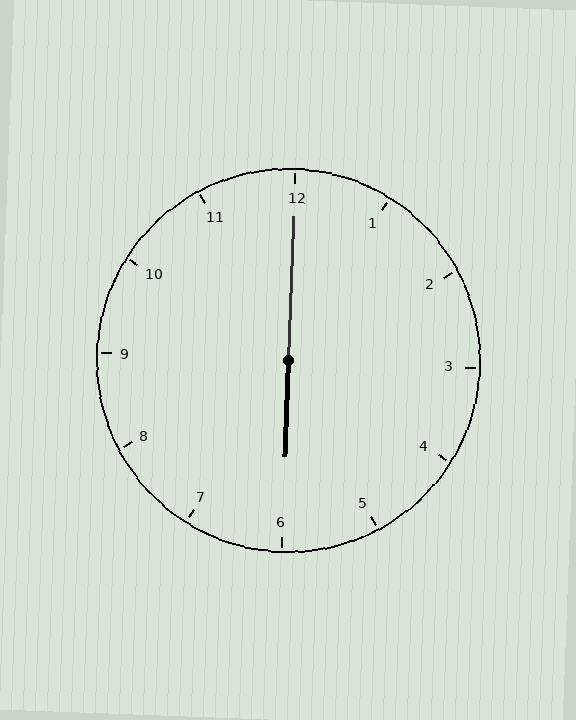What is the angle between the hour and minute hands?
Approximately 180 degrees.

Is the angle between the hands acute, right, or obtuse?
It is obtuse.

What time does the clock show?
6:00.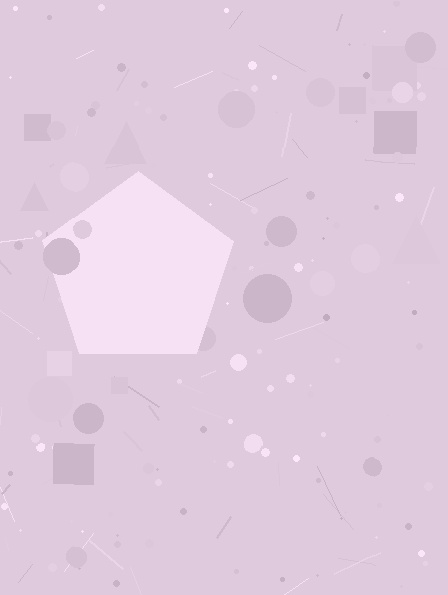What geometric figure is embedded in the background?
A pentagon is embedded in the background.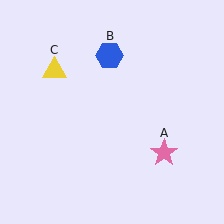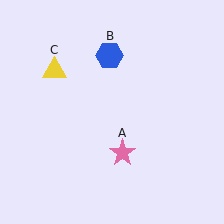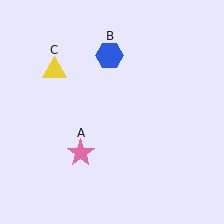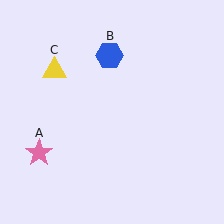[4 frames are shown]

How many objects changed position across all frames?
1 object changed position: pink star (object A).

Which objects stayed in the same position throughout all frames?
Blue hexagon (object B) and yellow triangle (object C) remained stationary.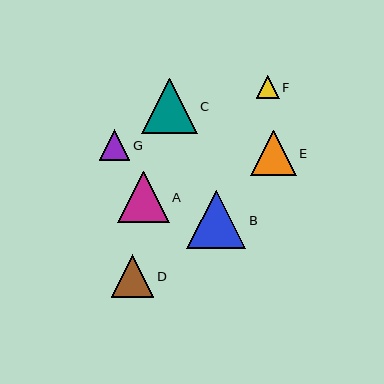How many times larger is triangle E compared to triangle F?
Triangle E is approximately 2.0 times the size of triangle F.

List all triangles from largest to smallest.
From largest to smallest: B, C, A, E, D, G, F.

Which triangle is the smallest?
Triangle F is the smallest with a size of approximately 23 pixels.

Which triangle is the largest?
Triangle B is the largest with a size of approximately 58 pixels.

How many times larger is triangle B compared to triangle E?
Triangle B is approximately 1.3 times the size of triangle E.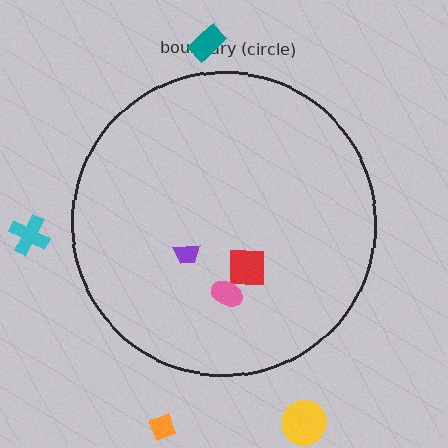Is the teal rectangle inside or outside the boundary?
Outside.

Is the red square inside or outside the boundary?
Inside.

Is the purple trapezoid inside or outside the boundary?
Inside.